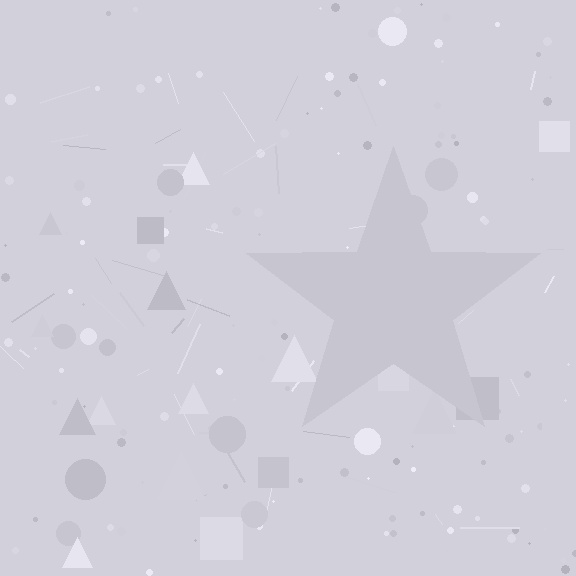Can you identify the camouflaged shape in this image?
The camouflaged shape is a star.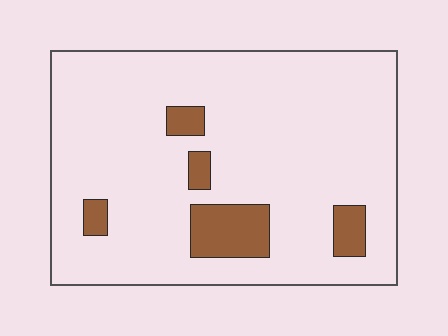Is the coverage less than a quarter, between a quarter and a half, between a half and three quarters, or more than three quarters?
Less than a quarter.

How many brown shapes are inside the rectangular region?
5.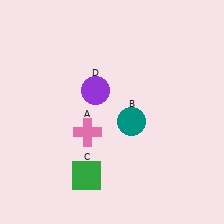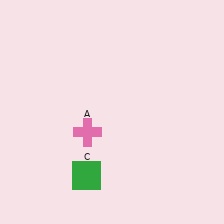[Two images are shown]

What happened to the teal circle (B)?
The teal circle (B) was removed in Image 2. It was in the bottom-right area of Image 1.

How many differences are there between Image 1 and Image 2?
There are 2 differences between the two images.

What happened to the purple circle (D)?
The purple circle (D) was removed in Image 2. It was in the top-left area of Image 1.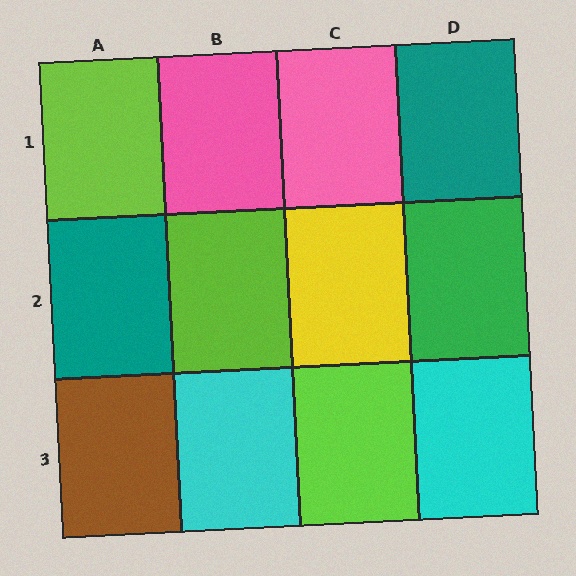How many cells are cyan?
2 cells are cyan.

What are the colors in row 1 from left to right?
Lime, pink, pink, teal.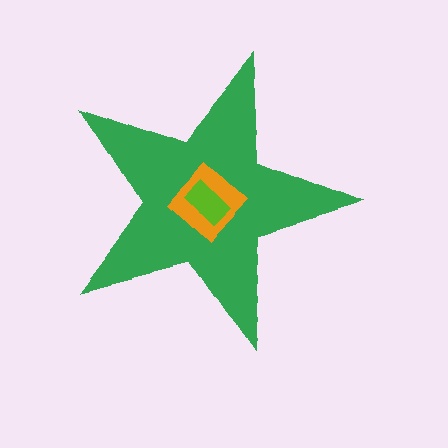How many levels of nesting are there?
3.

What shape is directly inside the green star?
The orange diamond.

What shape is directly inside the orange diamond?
The lime rectangle.